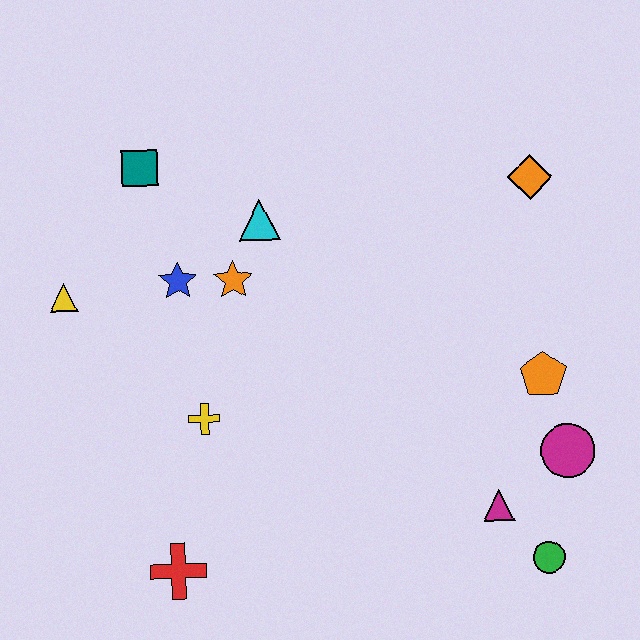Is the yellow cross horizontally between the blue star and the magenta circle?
Yes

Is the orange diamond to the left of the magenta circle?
Yes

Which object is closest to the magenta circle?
The orange pentagon is closest to the magenta circle.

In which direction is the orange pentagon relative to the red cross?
The orange pentagon is to the right of the red cross.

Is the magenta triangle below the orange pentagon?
Yes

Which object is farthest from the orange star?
The green circle is farthest from the orange star.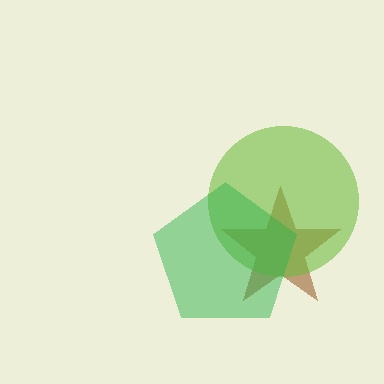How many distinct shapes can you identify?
There are 3 distinct shapes: a brown star, a lime circle, a green pentagon.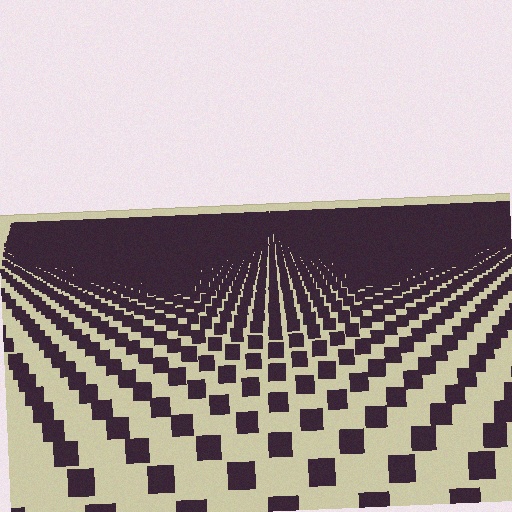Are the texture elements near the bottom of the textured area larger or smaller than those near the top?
Larger. Near the bottom, elements are closer to the viewer and appear at a bigger on-screen size.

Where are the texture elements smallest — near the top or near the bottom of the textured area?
Near the top.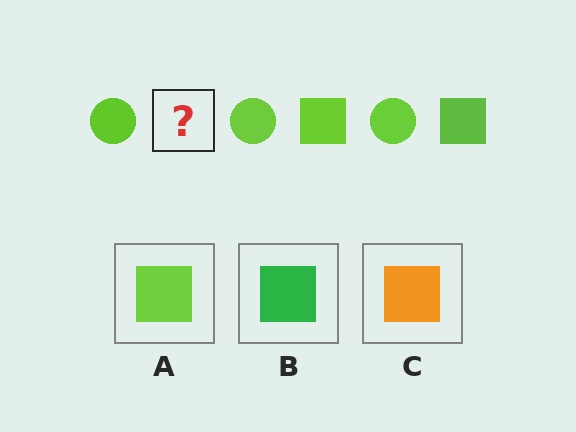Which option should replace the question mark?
Option A.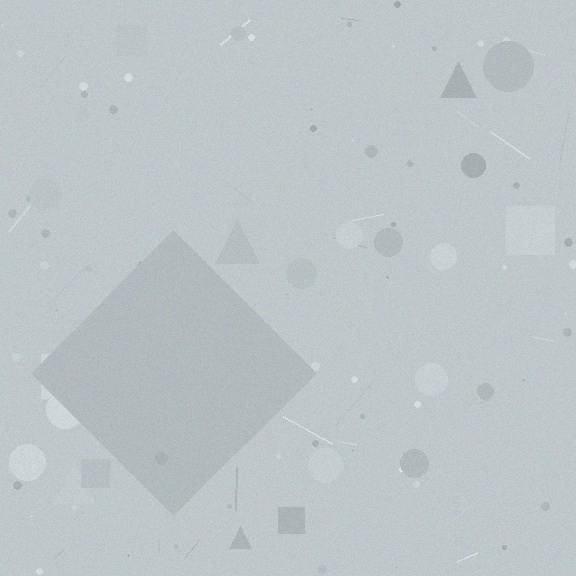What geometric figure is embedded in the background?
A diamond is embedded in the background.